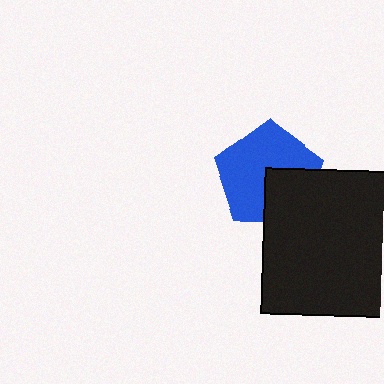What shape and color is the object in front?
The object in front is a black square.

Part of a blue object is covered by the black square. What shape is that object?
It is a pentagon.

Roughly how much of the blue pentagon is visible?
Most of it is visible (roughly 67%).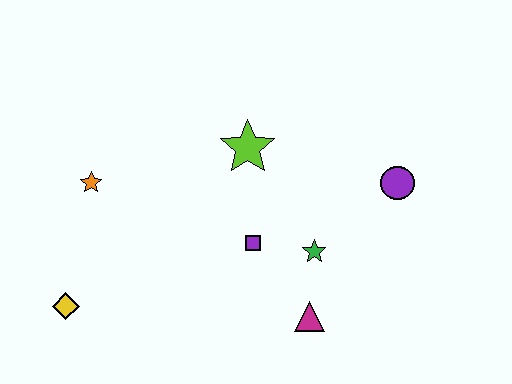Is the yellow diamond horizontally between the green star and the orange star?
No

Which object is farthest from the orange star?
The purple circle is farthest from the orange star.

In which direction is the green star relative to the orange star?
The green star is to the right of the orange star.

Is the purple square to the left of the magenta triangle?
Yes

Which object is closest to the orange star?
The yellow diamond is closest to the orange star.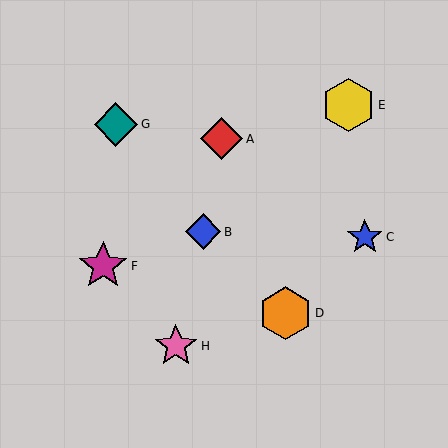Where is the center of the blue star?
The center of the blue star is at (365, 237).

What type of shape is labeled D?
Shape D is an orange hexagon.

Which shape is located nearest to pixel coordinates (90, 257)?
The magenta star (labeled F) at (103, 266) is nearest to that location.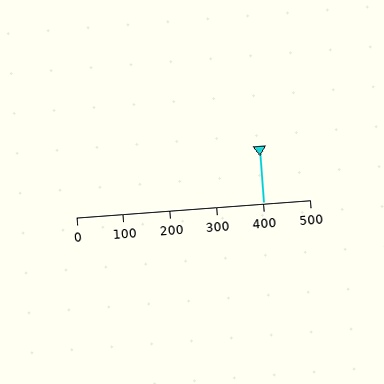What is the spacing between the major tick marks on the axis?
The major ticks are spaced 100 apart.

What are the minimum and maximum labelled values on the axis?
The axis runs from 0 to 500.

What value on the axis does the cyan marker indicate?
The marker indicates approximately 400.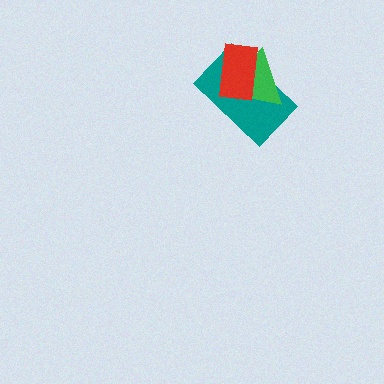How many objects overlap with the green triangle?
2 objects overlap with the green triangle.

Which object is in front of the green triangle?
The red rectangle is in front of the green triangle.